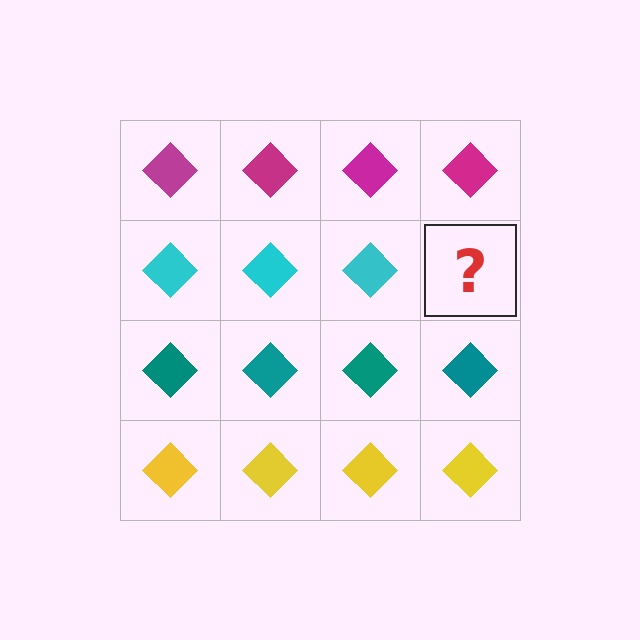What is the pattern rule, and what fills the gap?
The rule is that each row has a consistent color. The gap should be filled with a cyan diamond.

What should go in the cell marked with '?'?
The missing cell should contain a cyan diamond.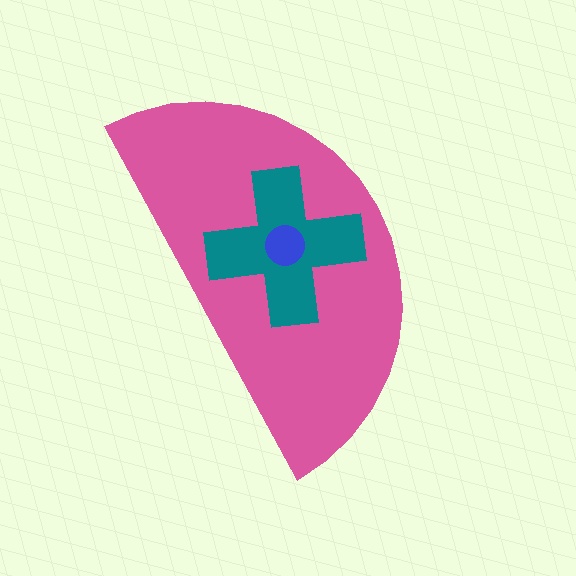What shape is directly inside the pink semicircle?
The teal cross.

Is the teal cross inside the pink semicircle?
Yes.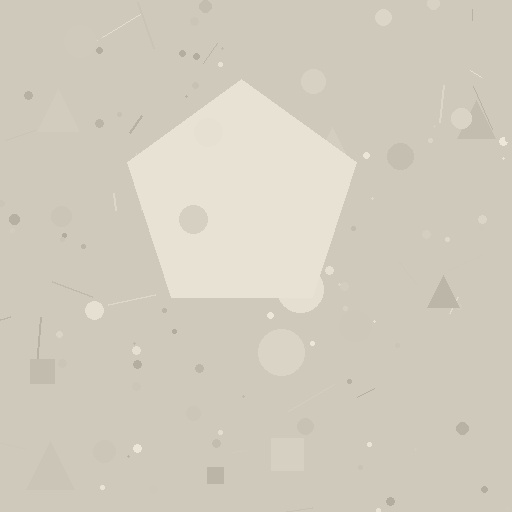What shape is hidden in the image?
A pentagon is hidden in the image.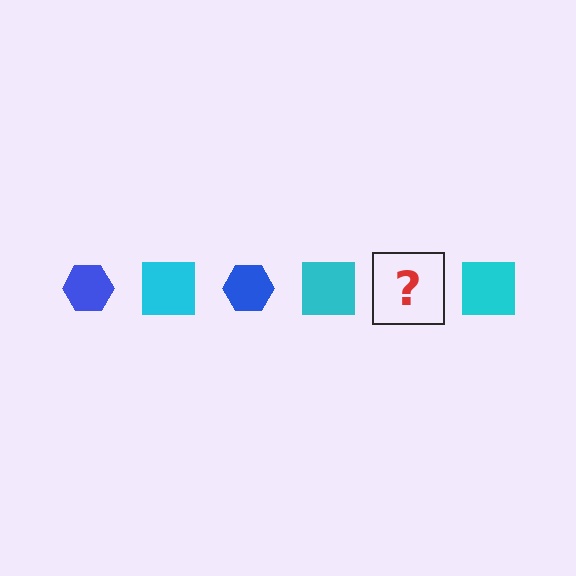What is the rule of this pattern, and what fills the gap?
The rule is that the pattern alternates between blue hexagon and cyan square. The gap should be filled with a blue hexagon.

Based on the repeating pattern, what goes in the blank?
The blank should be a blue hexagon.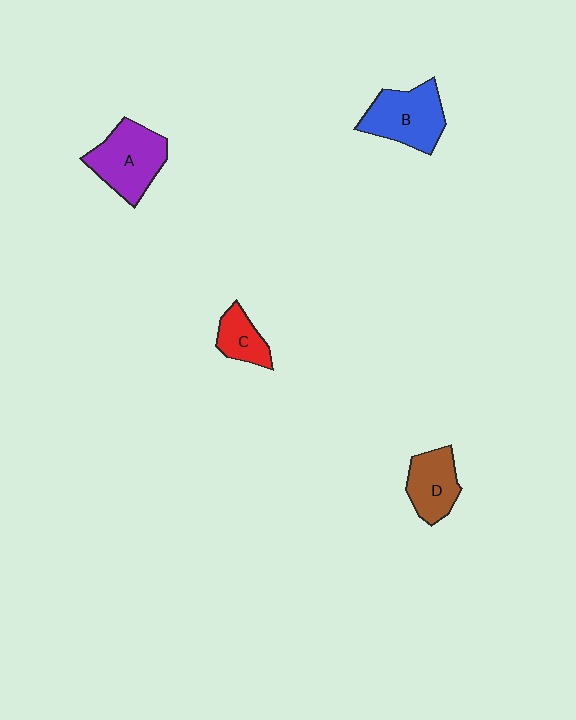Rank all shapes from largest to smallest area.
From largest to smallest: A (purple), B (blue), D (brown), C (red).